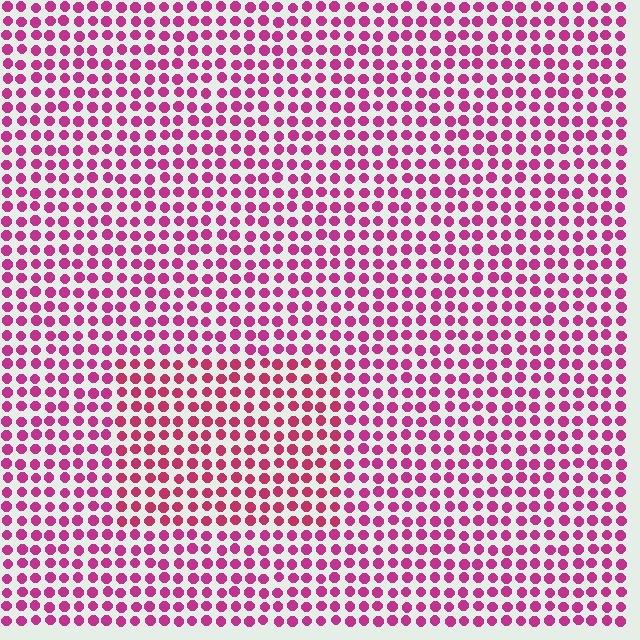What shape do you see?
I see a rectangle.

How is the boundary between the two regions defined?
The boundary is defined purely by a slight shift in hue (about 17 degrees). Spacing, size, and orientation are identical on both sides.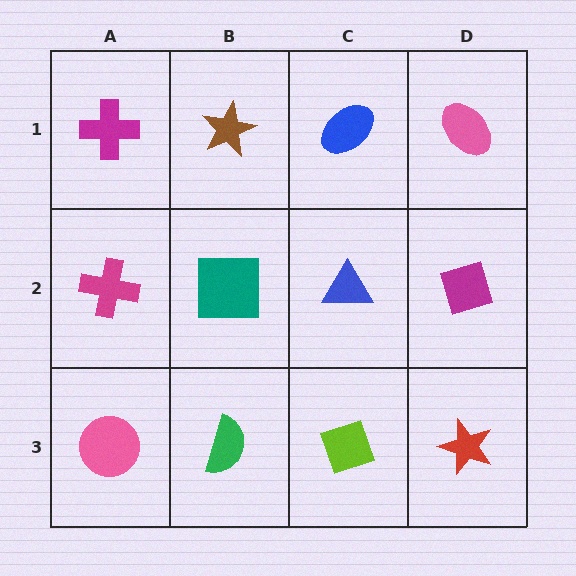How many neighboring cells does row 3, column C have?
3.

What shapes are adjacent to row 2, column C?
A blue ellipse (row 1, column C), a lime diamond (row 3, column C), a teal square (row 2, column B), a magenta diamond (row 2, column D).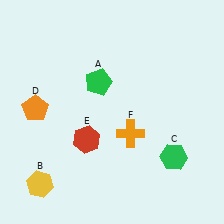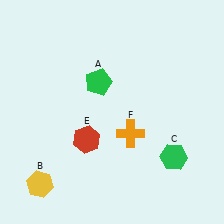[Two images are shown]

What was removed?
The orange pentagon (D) was removed in Image 2.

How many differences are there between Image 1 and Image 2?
There is 1 difference between the two images.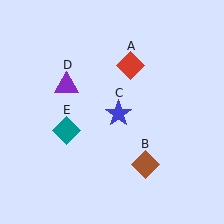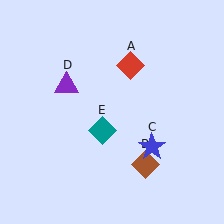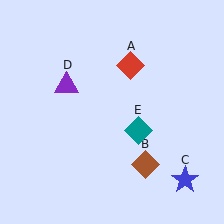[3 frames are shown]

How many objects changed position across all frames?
2 objects changed position: blue star (object C), teal diamond (object E).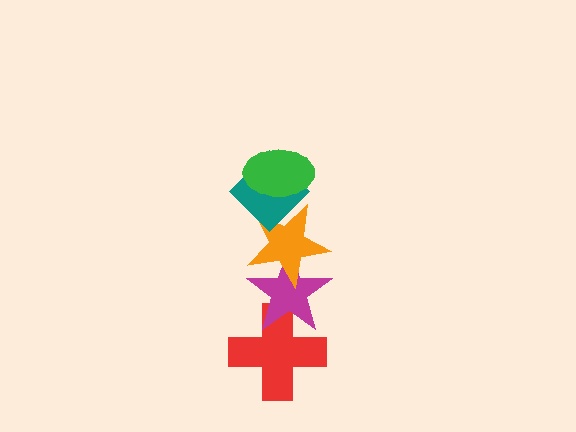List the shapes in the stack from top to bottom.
From top to bottom: the green ellipse, the teal diamond, the orange star, the magenta star, the red cross.